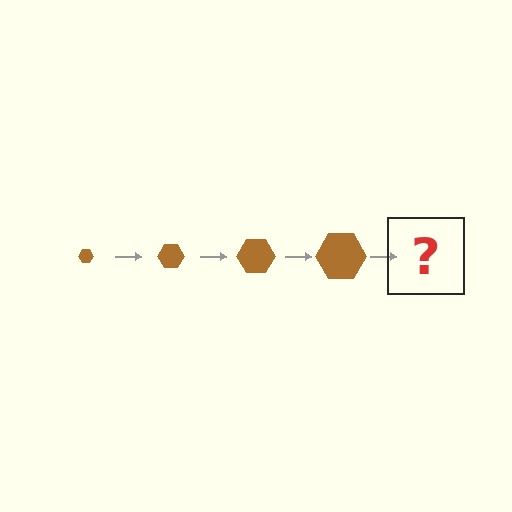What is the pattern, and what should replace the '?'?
The pattern is that the hexagon gets progressively larger each step. The '?' should be a brown hexagon, larger than the previous one.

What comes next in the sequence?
The next element should be a brown hexagon, larger than the previous one.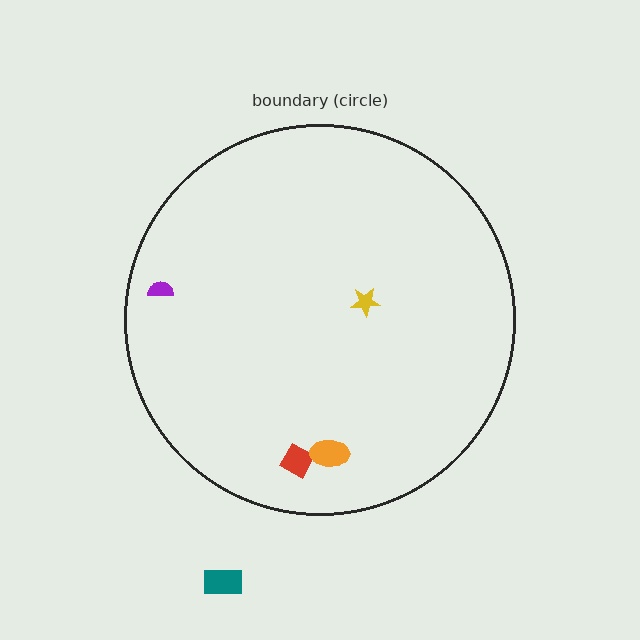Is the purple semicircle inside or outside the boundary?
Inside.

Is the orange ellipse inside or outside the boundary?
Inside.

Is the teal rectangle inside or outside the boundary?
Outside.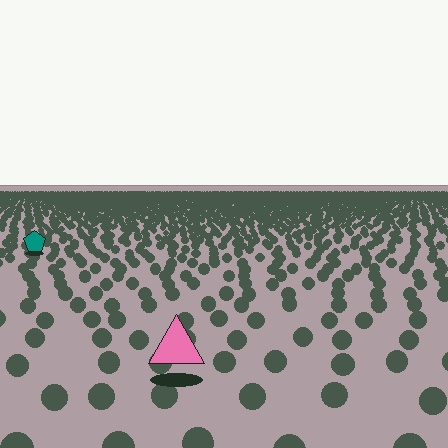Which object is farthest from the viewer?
The teal pentagon is farthest from the viewer. It appears smaller and the ground texture around it is denser.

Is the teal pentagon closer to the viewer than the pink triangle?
No. The pink triangle is closer — you can tell from the texture gradient: the ground texture is coarser near it.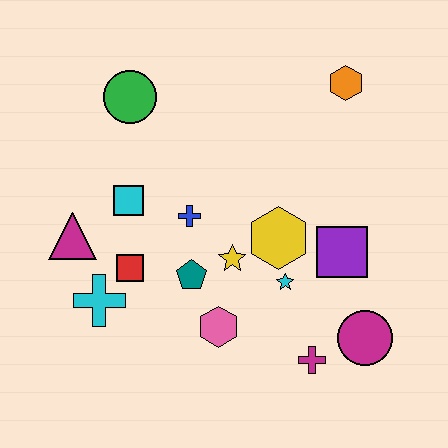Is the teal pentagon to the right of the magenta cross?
No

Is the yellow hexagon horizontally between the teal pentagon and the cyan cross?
No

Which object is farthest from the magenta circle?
The green circle is farthest from the magenta circle.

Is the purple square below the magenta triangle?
Yes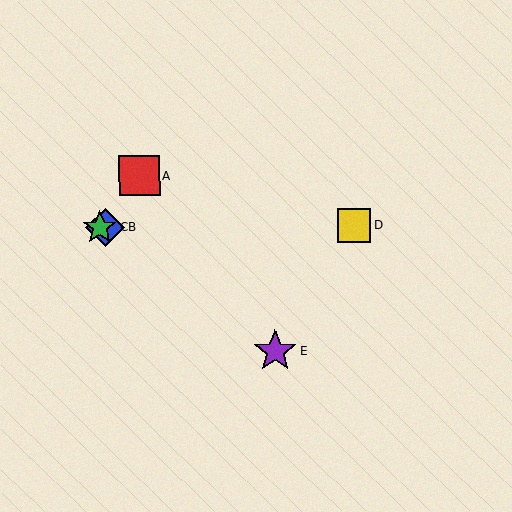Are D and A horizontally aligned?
No, D is at y≈226 and A is at y≈175.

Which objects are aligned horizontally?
Objects B, C, D are aligned horizontally.